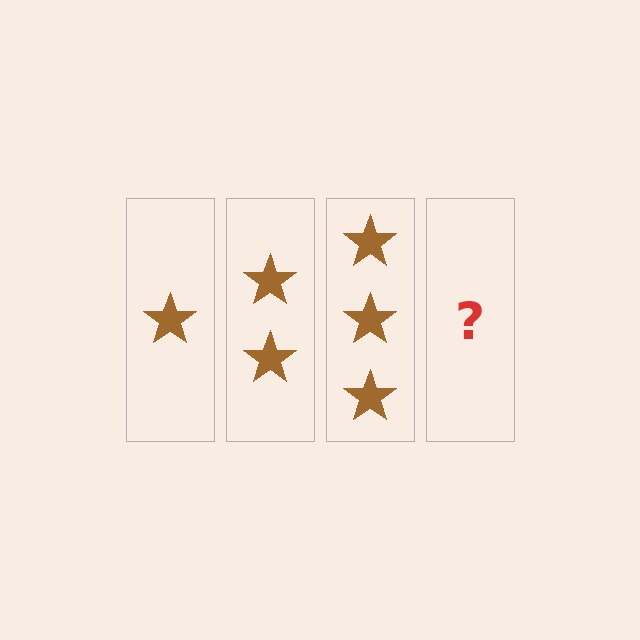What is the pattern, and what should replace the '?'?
The pattern is that each step adds one more star. The '?' should be 4 stars.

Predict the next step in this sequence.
The next step is 4 stars.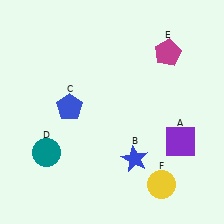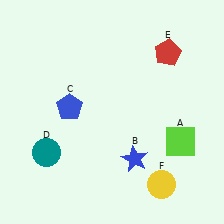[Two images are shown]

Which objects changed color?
A changed from purple to lime. E changed from magenta to red.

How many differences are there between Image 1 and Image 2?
There are 2 differences between the two images.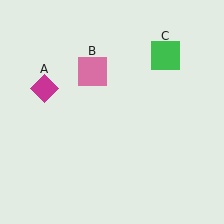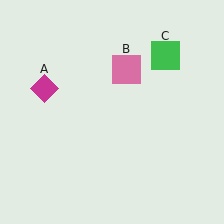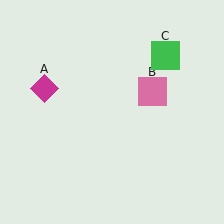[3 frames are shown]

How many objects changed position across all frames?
1 object changed position: pink square (object B).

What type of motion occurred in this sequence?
The pink square (object B) rotated clockwise around the center of the scene.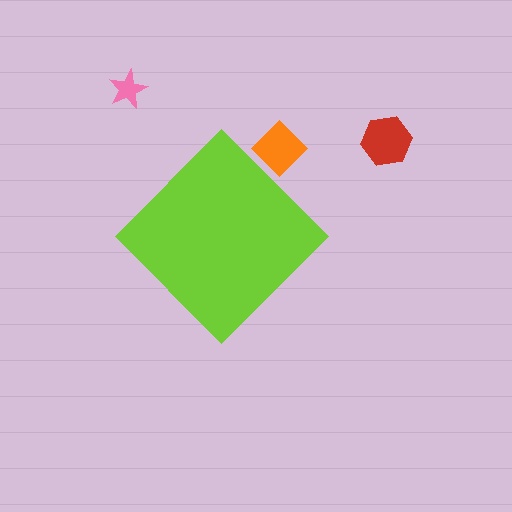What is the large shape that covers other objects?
A lime diamond.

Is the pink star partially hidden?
No, the pink star is fully visible.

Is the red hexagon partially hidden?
No, the red hexagon is fully visible.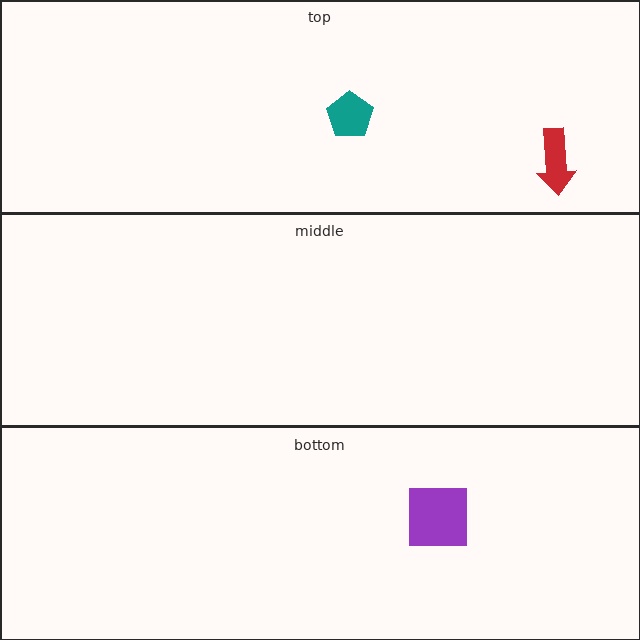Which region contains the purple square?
The bottom region.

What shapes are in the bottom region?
The purple square.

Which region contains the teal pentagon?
The top region.